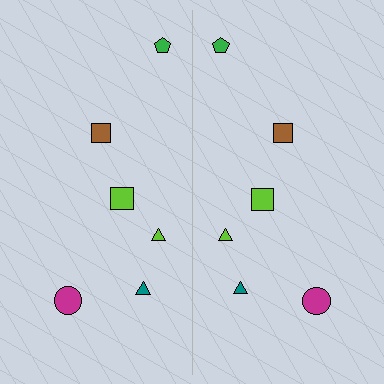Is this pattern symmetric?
Yes, this pattern has bilateral (reflection) symmetry.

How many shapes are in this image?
There are 12 shapes in this image.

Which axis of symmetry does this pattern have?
The pattern has a vertical axis of symmetry running through the center of the image.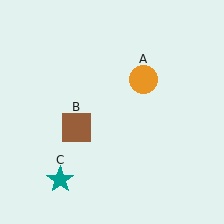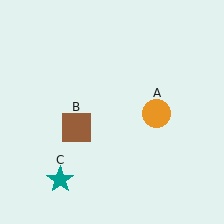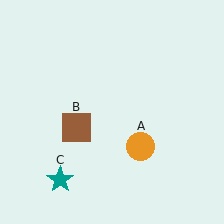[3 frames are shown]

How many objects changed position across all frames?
1 object changed position: orange circle (object A).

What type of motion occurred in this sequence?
The orange circle (object A) rotated clockwise around the center of the scene.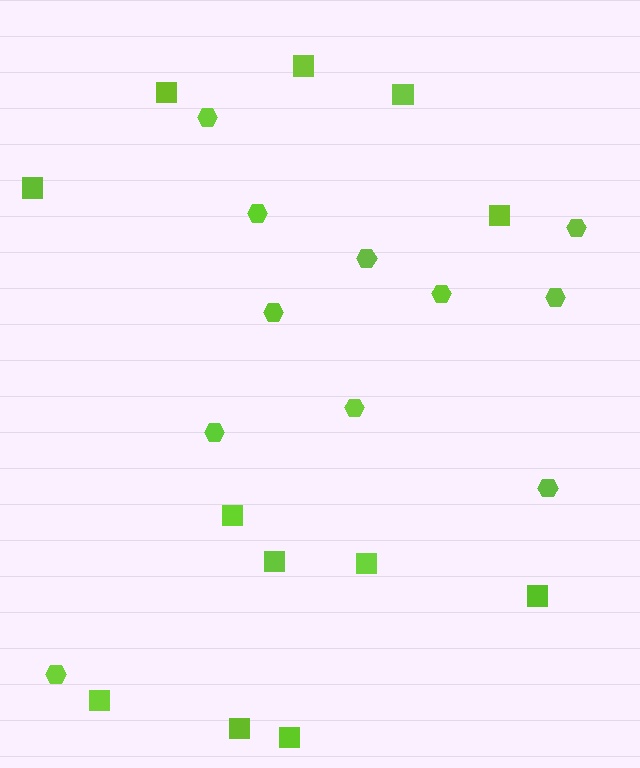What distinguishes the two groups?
There are 2 groups: one group of hexagons (11) and one group of squares (12).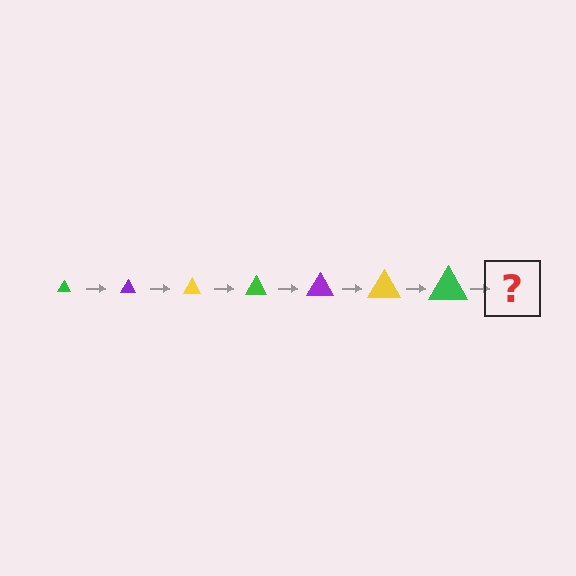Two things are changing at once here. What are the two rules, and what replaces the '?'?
The two rules are that the triangle grows larger each step and the color cycles through green, purple, and yellow. The '?' should be a purple triangle, larger than the previous one.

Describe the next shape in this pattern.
It should be a purple triangle, larger than the previous one.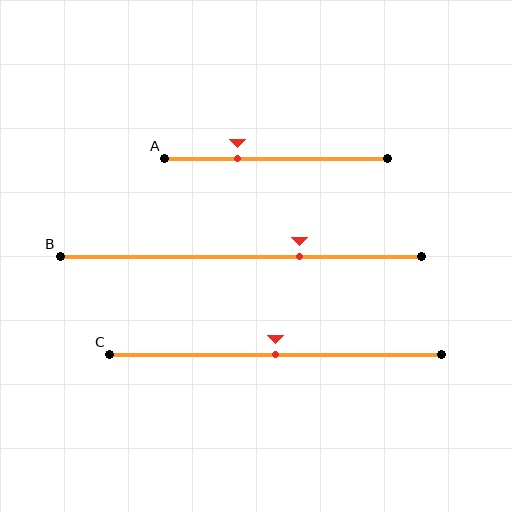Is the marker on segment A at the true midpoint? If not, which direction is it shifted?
No, the marker on segment A is shifted to the left by about 17% of the segment length.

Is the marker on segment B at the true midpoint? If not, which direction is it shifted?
No, the marker on segment B is shifted to the right by about 16% of the segment length.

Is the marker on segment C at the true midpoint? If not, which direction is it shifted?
Yes, the marker on segment C is at the true midpoint.